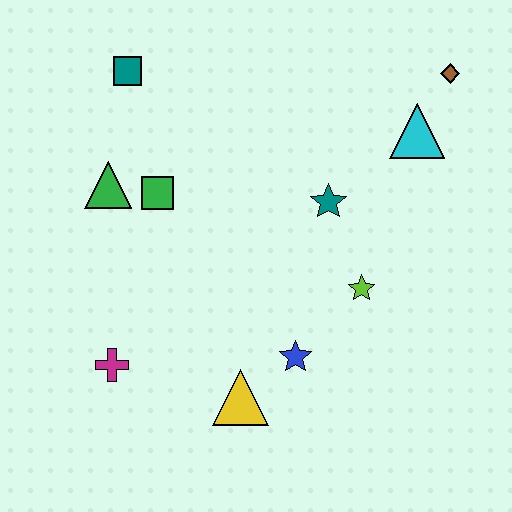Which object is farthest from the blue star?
The teal square is farthest from the blue star.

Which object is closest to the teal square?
The green triangle is closest to the teal square.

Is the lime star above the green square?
No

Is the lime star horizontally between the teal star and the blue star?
No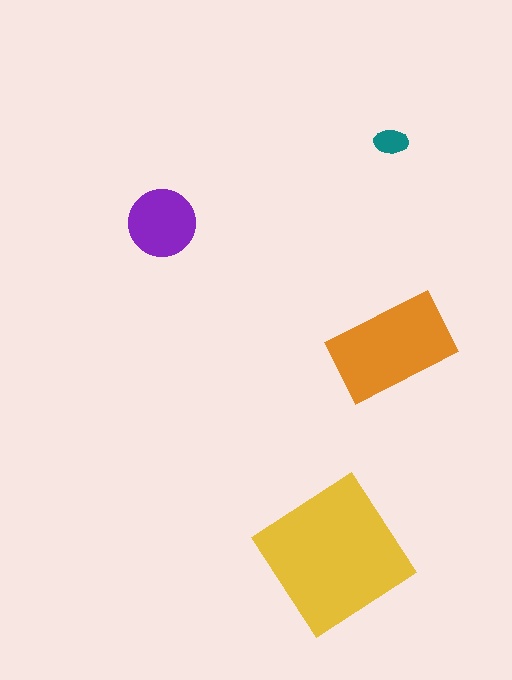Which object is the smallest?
The teal ellipse.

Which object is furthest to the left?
The purple circle is leftmost.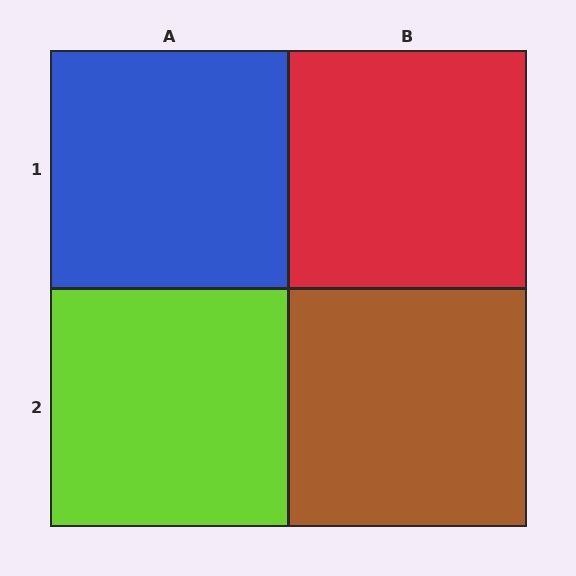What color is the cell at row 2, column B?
Brown.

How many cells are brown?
1 cell is brown.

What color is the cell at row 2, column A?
Lime.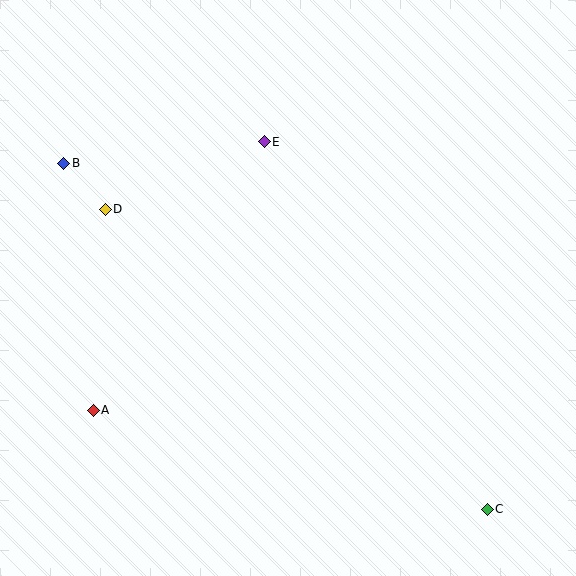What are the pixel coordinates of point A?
Point A is at (93, 410).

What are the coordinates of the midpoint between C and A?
The midpoint between C and A is at (290, 460).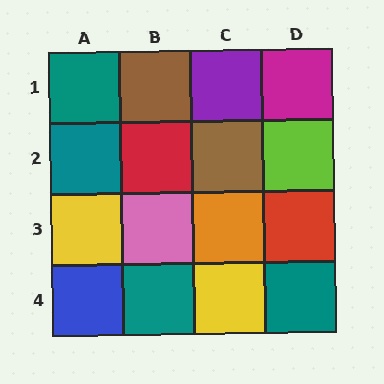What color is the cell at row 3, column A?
Yellow.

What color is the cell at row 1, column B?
Brown.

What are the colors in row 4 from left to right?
Blue, teal, yellow, teal.